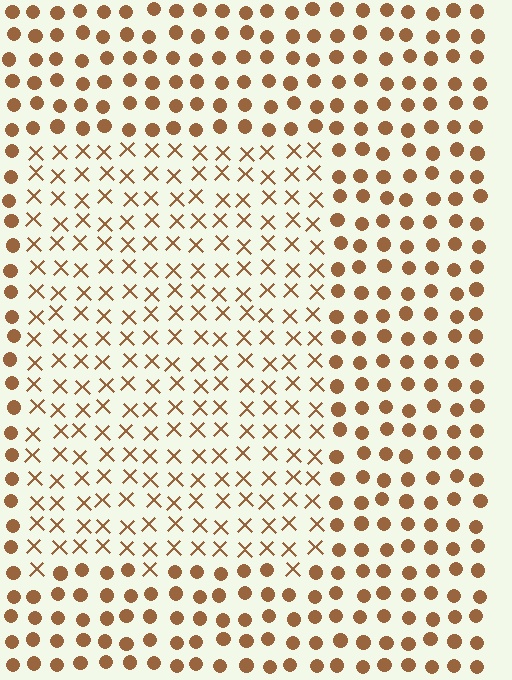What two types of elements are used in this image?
The image uses X marks inside the rectangle region and circles outside it.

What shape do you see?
I see a rectangle.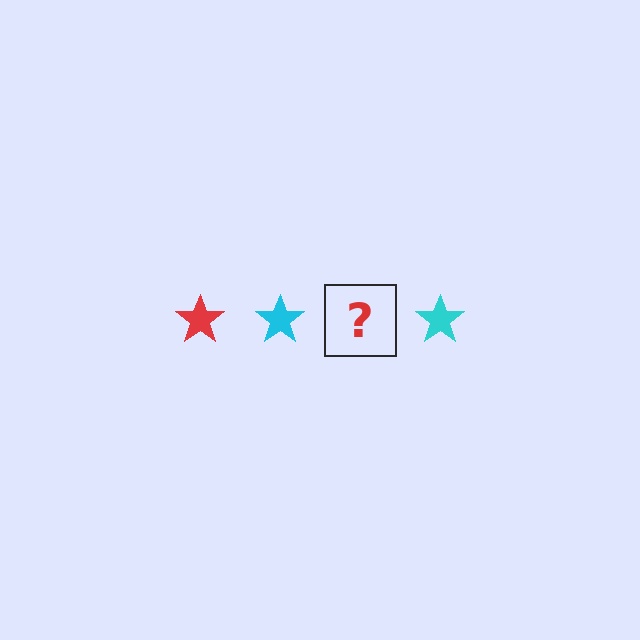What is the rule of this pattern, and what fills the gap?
The rule is that the pattern cycles through red, cyan stars. The gap should be filled with a red star.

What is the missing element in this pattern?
The missing element is a red star.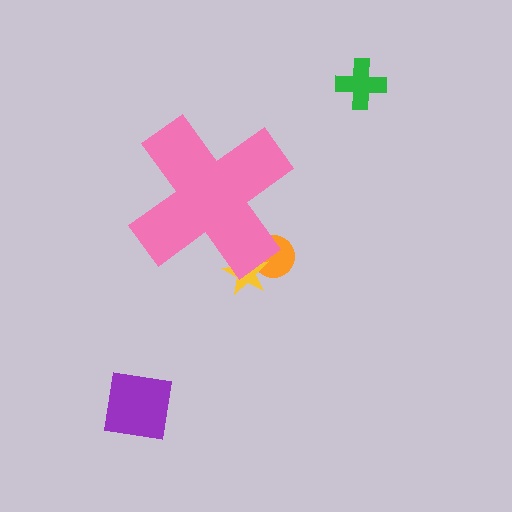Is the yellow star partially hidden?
Yes, the yellow star is partially hidden behind the pink cross.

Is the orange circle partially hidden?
Yes, the orange circle is partially hidden behind the pink cross.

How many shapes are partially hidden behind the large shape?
2 shapes are partially hidden.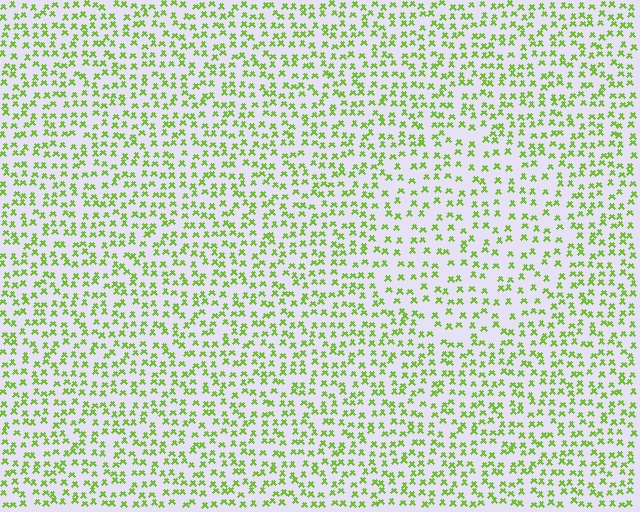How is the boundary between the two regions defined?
The boundary is defined by a change in element density (approximately 1.5x ratio). All elements are the same color, size, and shape.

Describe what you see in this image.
The image contains small lime elements arranged at two different densities. A circle-shaped region is visible where the elements are less densely packed than the surrounding area.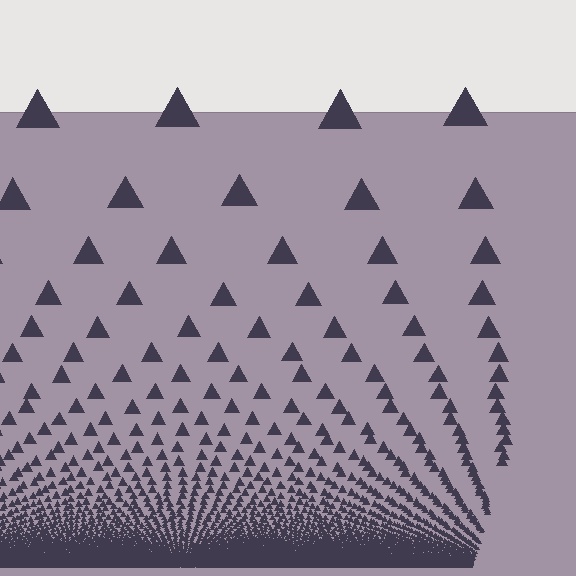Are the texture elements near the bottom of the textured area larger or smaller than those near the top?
Smaller. The gradient is inverted — elements near the bottom are smaller and denser.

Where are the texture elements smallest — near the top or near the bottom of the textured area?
Near the bottom.